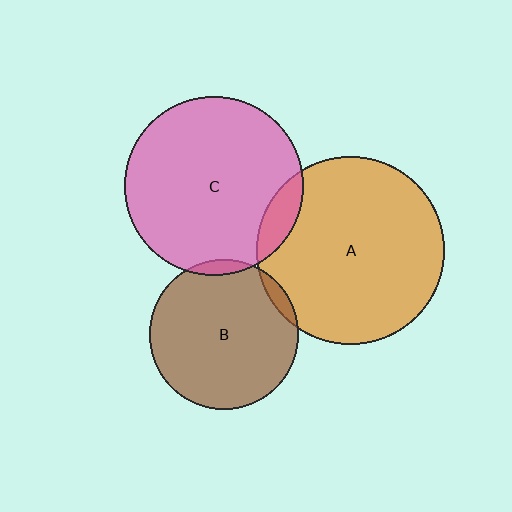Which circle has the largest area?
Circle A (orange).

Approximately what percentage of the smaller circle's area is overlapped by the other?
Approximately 5%.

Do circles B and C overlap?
Yes.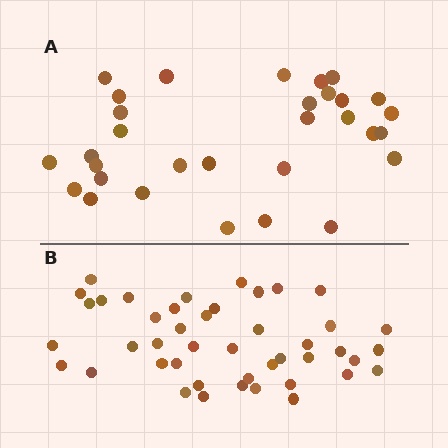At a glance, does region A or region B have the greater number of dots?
Region B (the bottom region) has more dots.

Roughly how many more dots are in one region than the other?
Region B has approximately 15 more dots than region A.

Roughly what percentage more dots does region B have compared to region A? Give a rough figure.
About 40% more.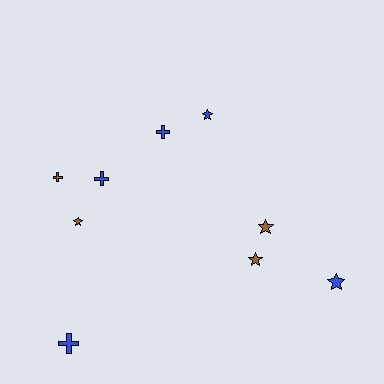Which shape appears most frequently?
Star, with 5 objects.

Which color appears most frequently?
Blue, with 5 objects.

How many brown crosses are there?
There is 1 brown cross.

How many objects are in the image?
There are 9 objects.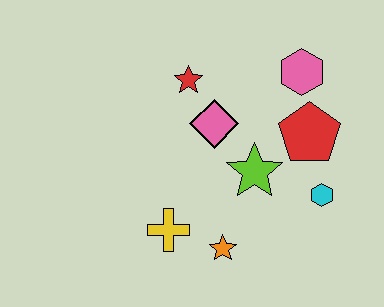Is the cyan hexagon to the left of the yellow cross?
No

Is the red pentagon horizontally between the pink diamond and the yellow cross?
No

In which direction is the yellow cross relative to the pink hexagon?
The yellow cross is below the pink hexagon.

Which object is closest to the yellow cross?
The orange star is closest to the yellow cross.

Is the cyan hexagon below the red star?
Yes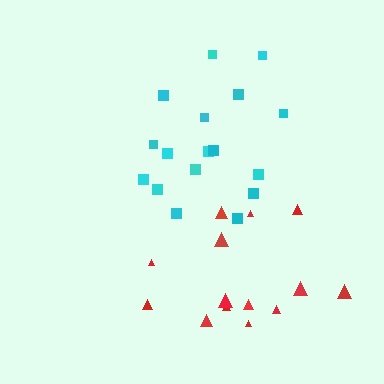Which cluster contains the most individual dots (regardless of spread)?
Cyan (17).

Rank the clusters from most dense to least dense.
red, cyan.